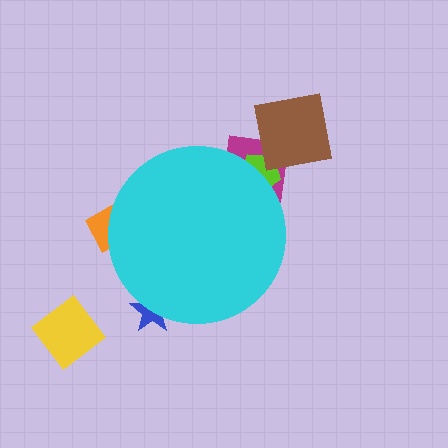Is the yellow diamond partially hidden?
No, the yellow diamond is fully visible.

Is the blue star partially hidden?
Yes, the blue star is partially hidden behind the cyan circle.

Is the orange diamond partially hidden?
Yes, the orange diamond is partially hidden behind the cyan circle.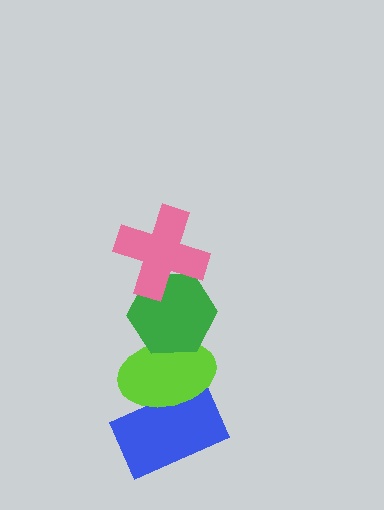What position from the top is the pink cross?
The pink cross is 1st from the top.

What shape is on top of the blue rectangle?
The lime ellipse is on top of the blue rectangle.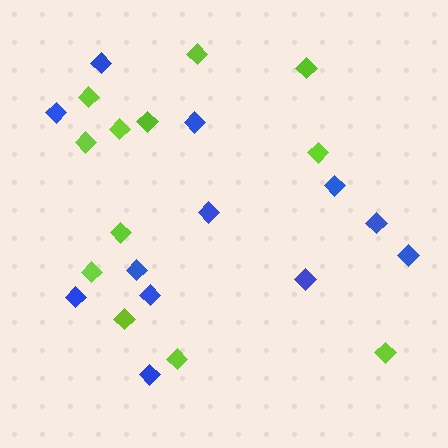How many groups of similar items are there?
There are 2 groups: one group of lime diamonds (12) and one group of blue diamonds (12).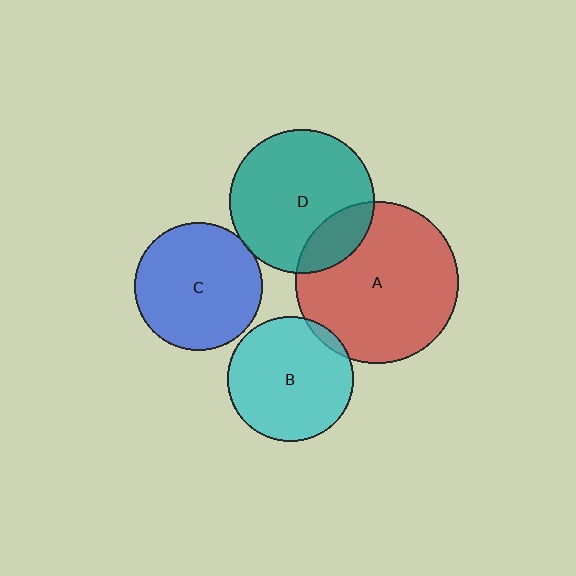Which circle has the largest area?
Circle A (red).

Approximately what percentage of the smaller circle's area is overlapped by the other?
Approximately 5%.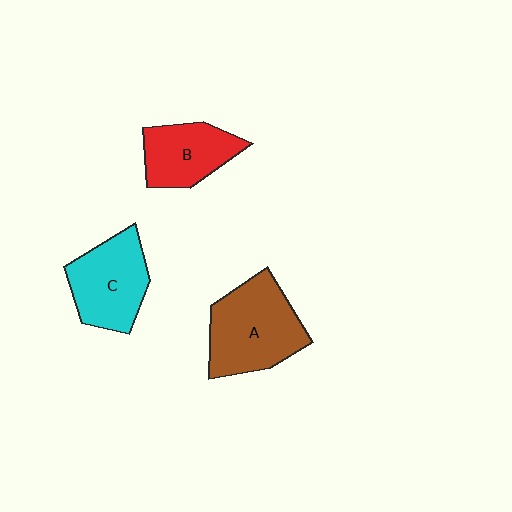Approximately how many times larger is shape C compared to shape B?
Approximately 1.2 times.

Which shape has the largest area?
Shape A (brown).